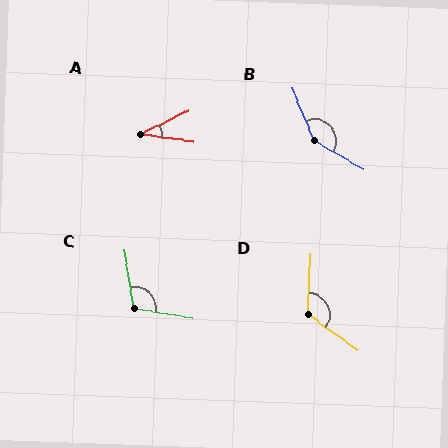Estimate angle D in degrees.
Approximately 124 degrees.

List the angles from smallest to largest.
A (34°), C (109°), D (124°), B (142°).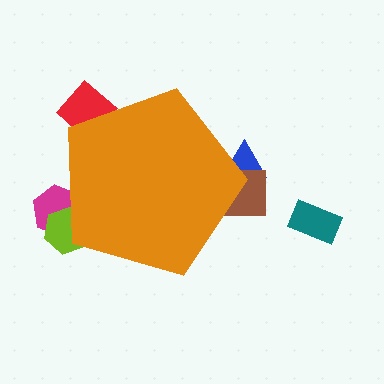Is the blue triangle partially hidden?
Yes, the blue triangle is partially hidden behind the orange pentagon.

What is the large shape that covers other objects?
An orange pentagon.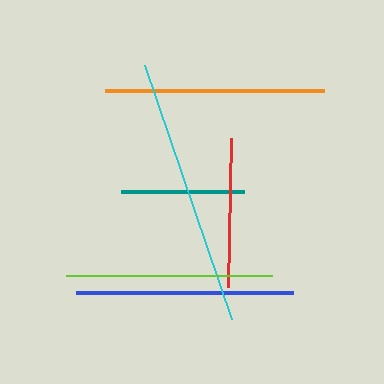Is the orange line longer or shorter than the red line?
The orange line is longer than the red line.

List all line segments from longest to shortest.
From longest to shortest: cyan, orange, blue, lime, red, teal.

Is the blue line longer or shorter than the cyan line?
The cyan line is longer than the blue line.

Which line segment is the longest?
The cyan line is the longest at approximately 269 pixels.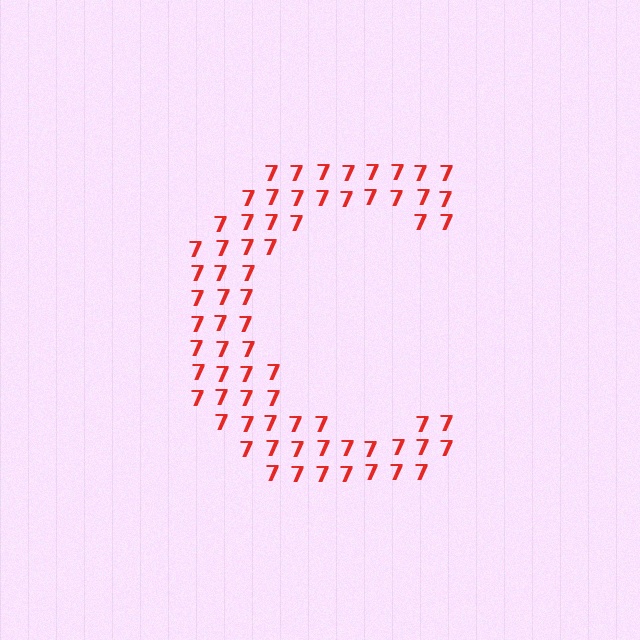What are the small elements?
The small elements are digit 7's.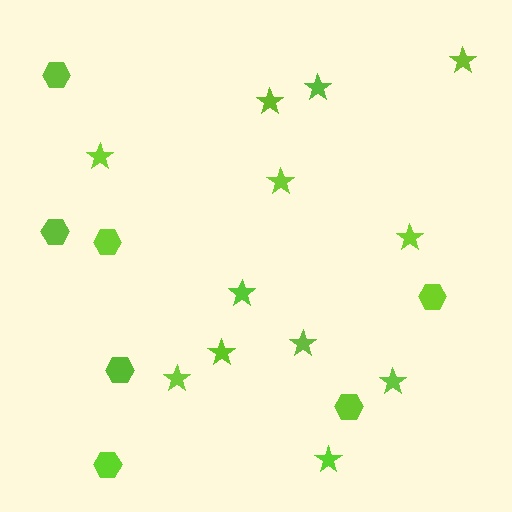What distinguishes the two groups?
There are 2 groups: one group of stars (12) and one group of hexagons (7).